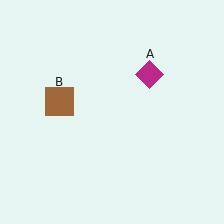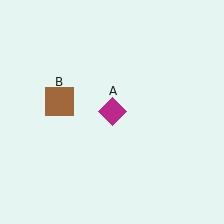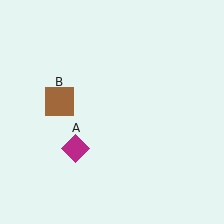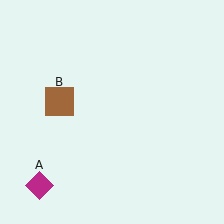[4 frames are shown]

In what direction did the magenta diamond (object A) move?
The magenta diamond (object A) moved down and to the left.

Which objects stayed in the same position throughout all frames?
Brown square (object B) remained stationary.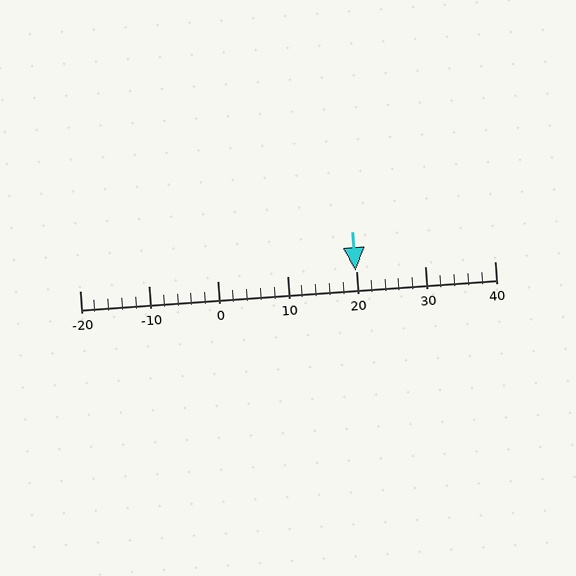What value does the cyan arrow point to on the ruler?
The cyan arrow points to approximately 20.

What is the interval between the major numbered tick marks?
The major tick marks are spaced 10 units apart.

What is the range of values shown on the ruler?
The ruler shows values from -20 to 40.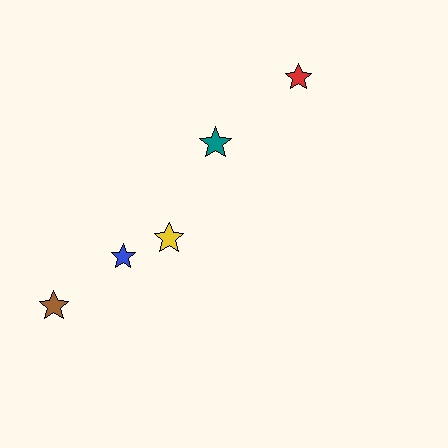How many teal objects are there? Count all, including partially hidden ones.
There is 1 teal object.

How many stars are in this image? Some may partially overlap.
There are 5 stars.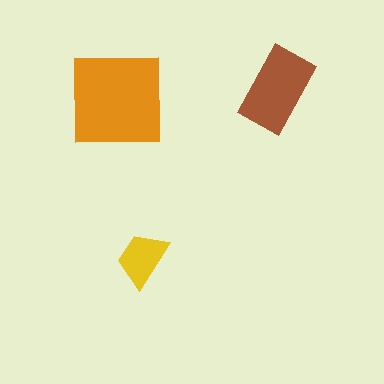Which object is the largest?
The orange square.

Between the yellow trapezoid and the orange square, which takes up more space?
The orange square.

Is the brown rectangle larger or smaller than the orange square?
Smaller.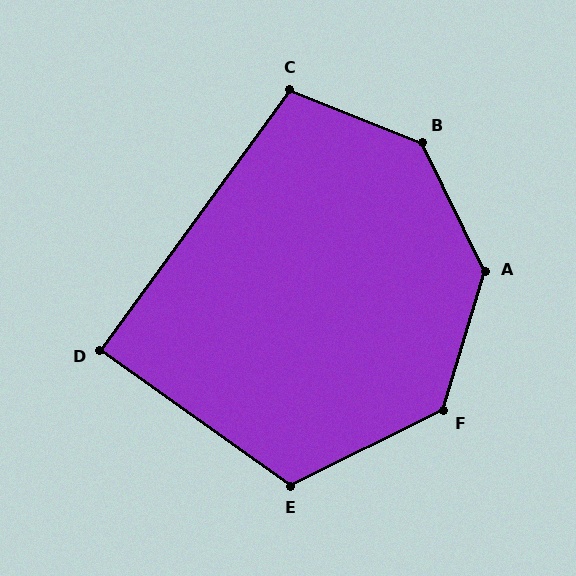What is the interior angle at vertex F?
Approximately 133 degrees (obtuse).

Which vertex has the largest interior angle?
B, at approximately 138 degrees.